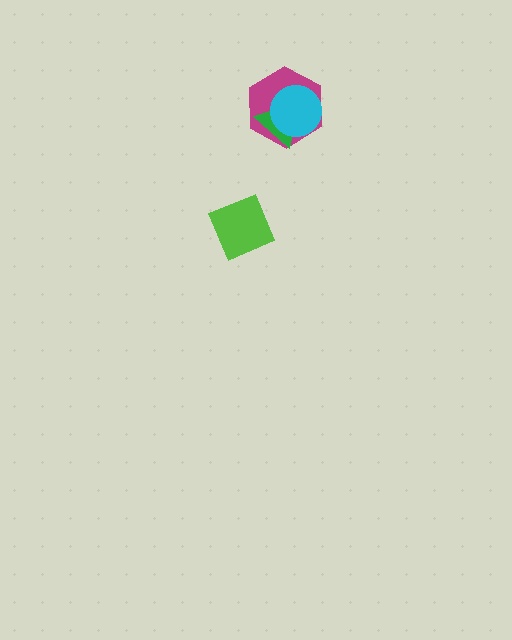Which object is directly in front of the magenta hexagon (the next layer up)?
The green triangle is directly in front of the magenta hexagon.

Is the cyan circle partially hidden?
No, no other shape covers it.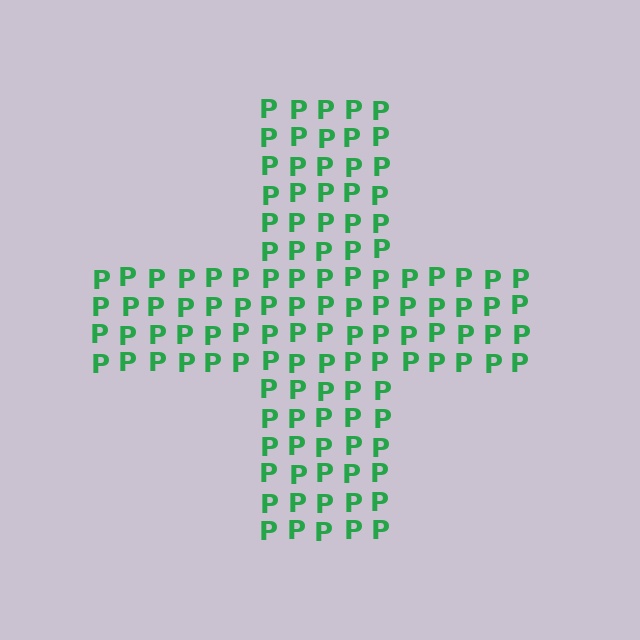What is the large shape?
The large shape is a cross.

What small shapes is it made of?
It is made of small letter P's.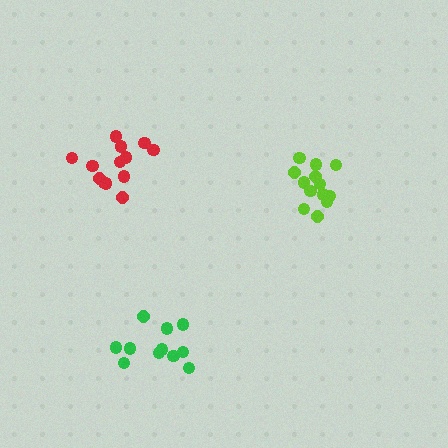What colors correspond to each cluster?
The clusters are colored: red, lime, green.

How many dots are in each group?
Group 1: 13 dots, Group 2: 13 dots, Group 3: 11 dots (37 total).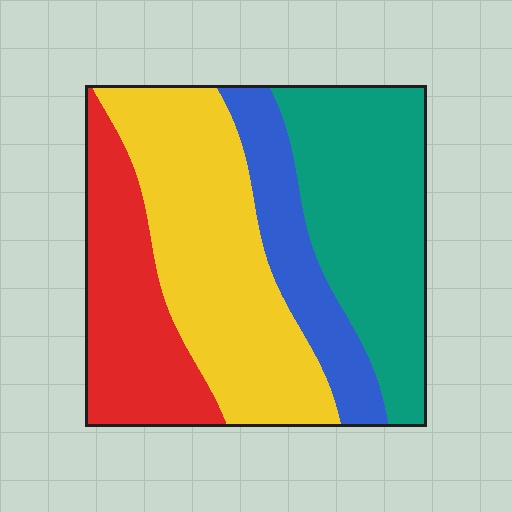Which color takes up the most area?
Yellow, at roughly 35%.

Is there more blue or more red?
Red.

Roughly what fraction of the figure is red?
Red takes up about one fifth (1/5) of the figure.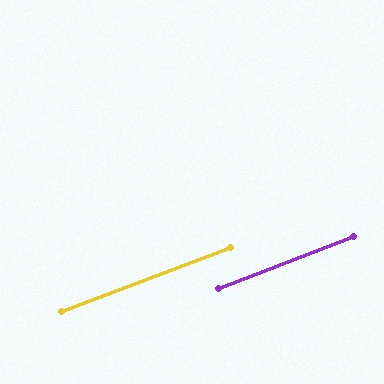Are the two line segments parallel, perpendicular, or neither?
Parallel — their directions differ by only 0.4°.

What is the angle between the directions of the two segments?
Approximately 0 degrees.